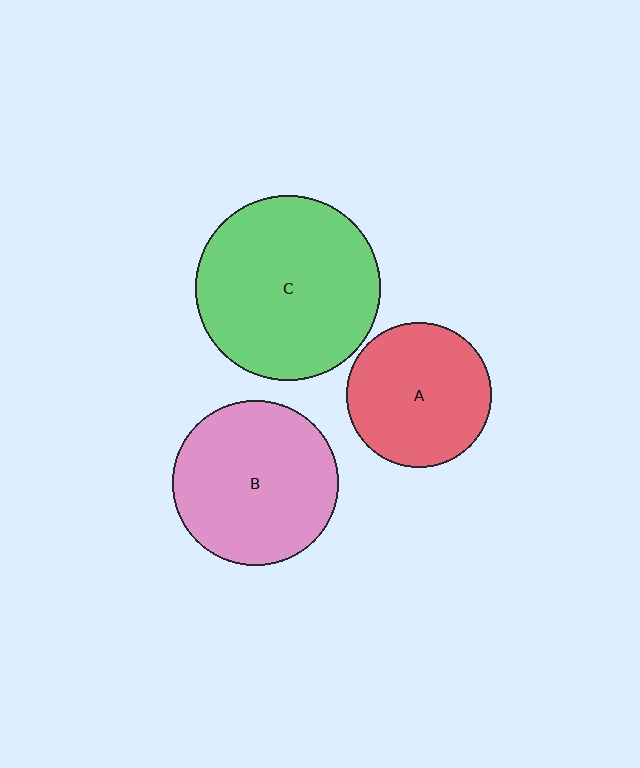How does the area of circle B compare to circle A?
Approximately 1.3 times.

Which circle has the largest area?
Circle C (green).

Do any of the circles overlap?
No, none of the circles overlap.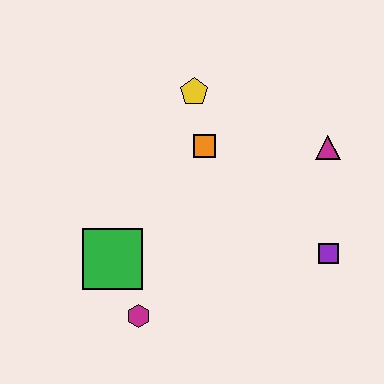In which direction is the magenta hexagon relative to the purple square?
The magenta hexagon is to the left of the purple square.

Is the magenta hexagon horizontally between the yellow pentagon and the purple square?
No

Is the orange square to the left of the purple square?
Yes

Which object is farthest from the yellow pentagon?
The magenta hexagon is farthest from the yellow pentagon.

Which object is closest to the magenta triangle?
The purple square is closest to the magenta triangle.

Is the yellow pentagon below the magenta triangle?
No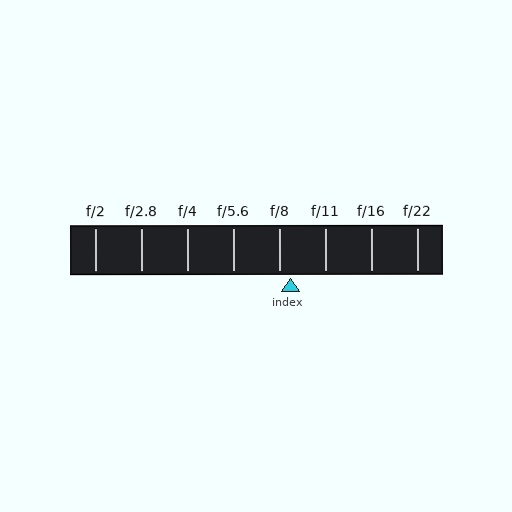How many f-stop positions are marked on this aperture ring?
There are 8 f-stop positions marked.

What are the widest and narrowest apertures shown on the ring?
The widest aperture shown is f/2 and the narrowest is f/22.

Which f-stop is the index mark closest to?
The index mark is closest to f/8.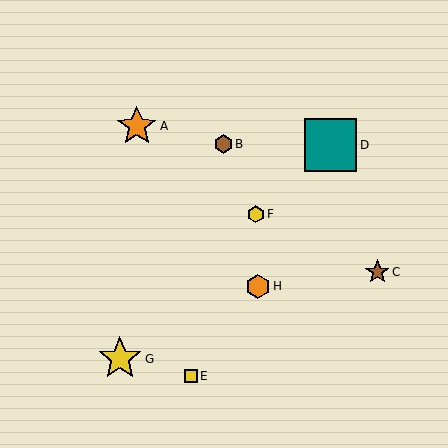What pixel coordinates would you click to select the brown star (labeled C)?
Click at (377, 272) to select the brown star C.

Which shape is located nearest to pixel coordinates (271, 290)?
The orange hexagon (labeled H) at (258, 286) is nearest to that location.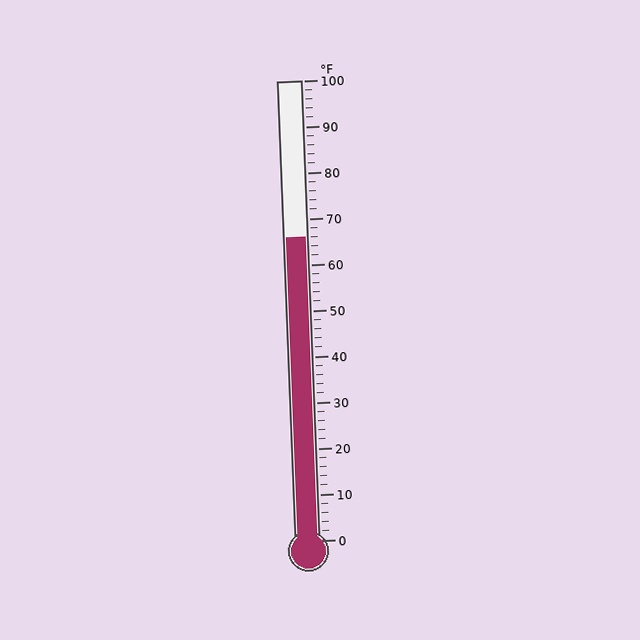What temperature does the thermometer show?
The thermometer shows approximately 66°F.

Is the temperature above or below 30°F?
The temperature is above 30°F.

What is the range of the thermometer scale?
The thermometer scale ranges from 0°F to 100°F.